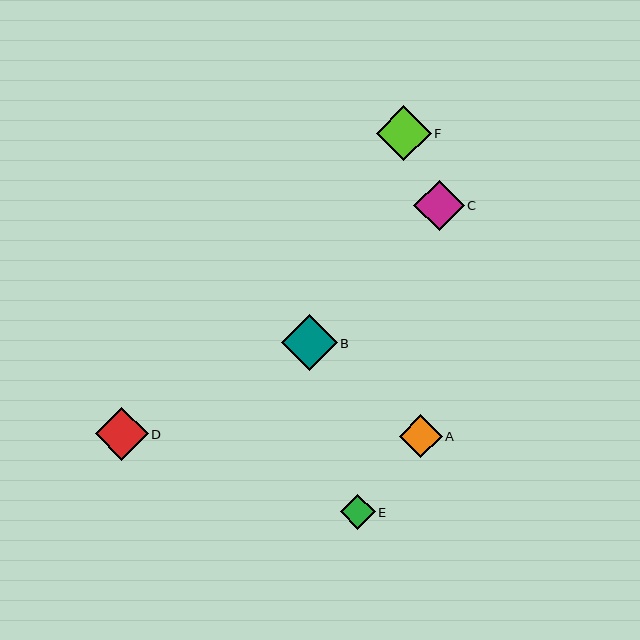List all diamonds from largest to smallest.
From largest to smallest: B, F, D, C, A, E.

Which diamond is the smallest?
Diamond E is the smallest with a size of approximately 34 pixels.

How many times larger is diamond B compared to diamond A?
Diamond B is approximately 1.3 times the size of diamond A.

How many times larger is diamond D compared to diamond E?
Diamond D is approximately 1.6 times the size of diamond E.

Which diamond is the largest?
Diamond B is the largest with a size of approximately 56 pixels.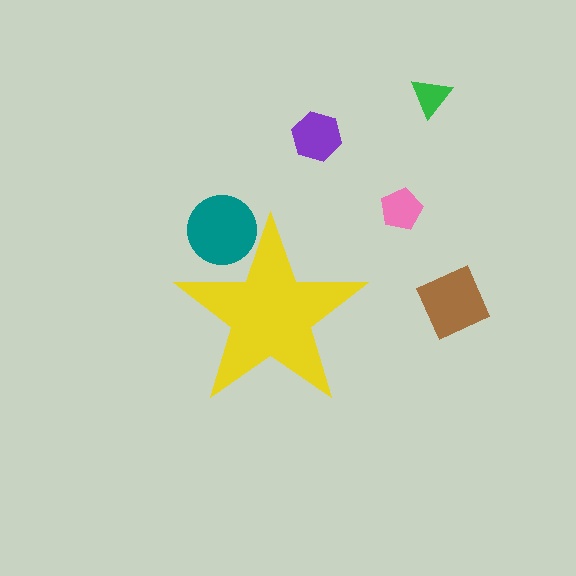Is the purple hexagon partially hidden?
No, the purple hexagon is fully visible.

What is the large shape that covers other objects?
A yellow star.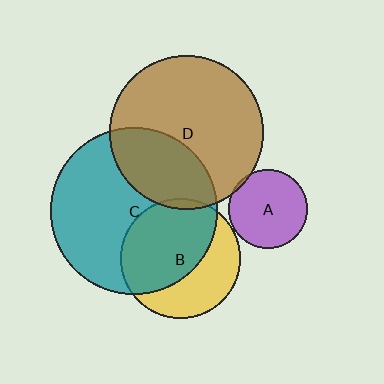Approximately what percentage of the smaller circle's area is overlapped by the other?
Approximately 5%.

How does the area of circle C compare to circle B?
Approximately 2.0 times.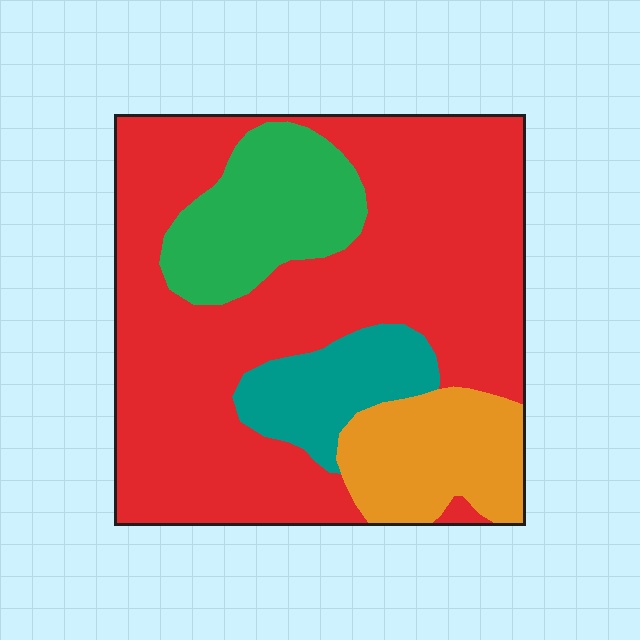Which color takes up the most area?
Red, at roughly 65%.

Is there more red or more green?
Red.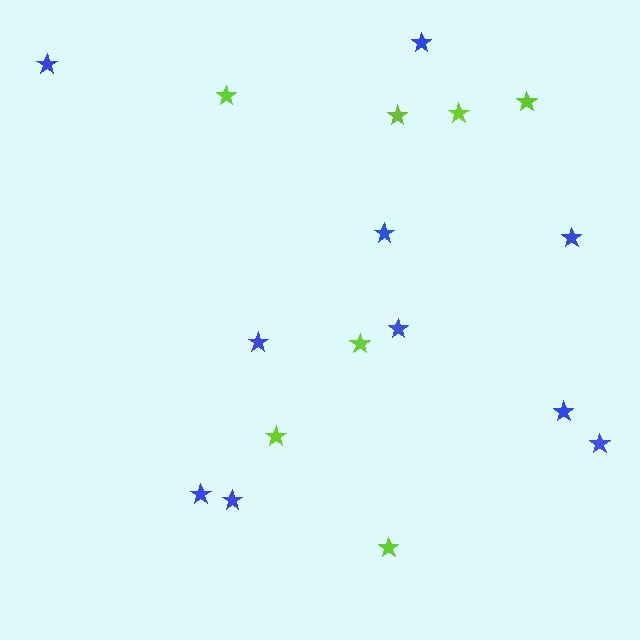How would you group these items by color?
There are 2 groups: one group of lime stars (7) and one group of blue stars (10).